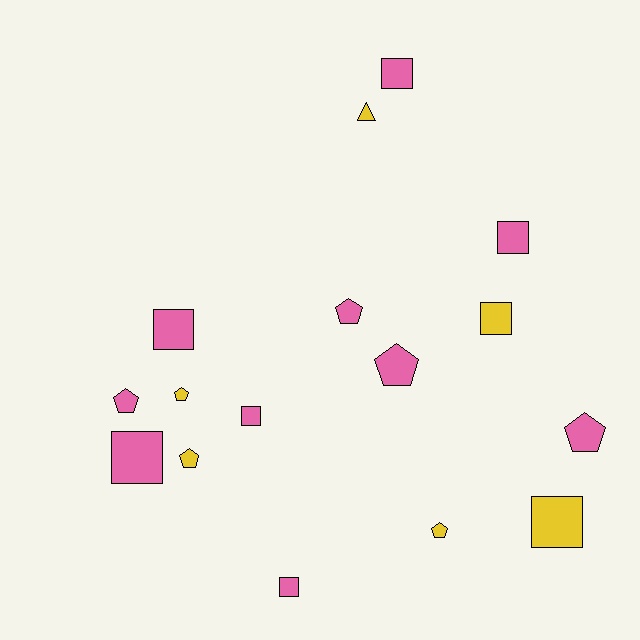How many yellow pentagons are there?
There are 3 yellow pentagons.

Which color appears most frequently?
Pink, with 10 objects.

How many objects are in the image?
There are 16 objects.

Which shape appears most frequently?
Square, with 8 objects.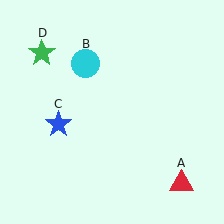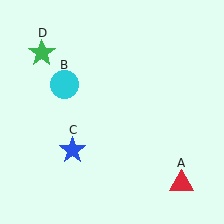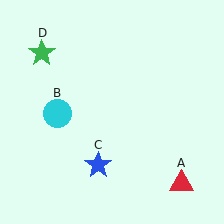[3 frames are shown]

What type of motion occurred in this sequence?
The cyan circle (object B), blue star (object C) rotated counterclockwise around the center of the scene.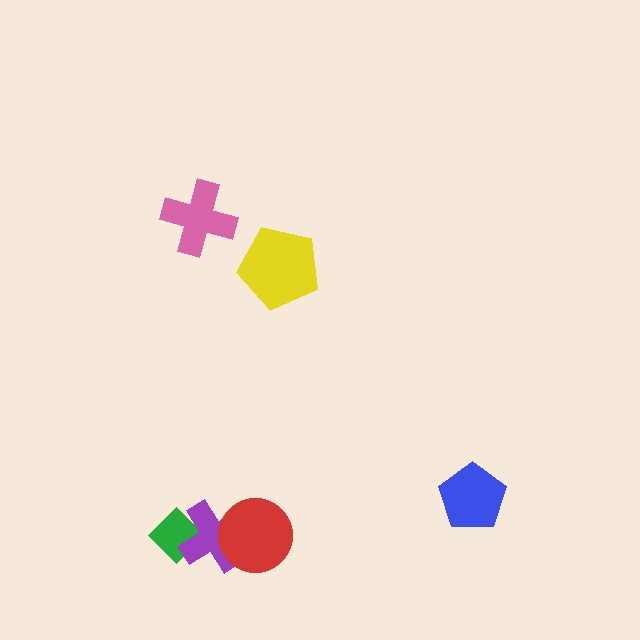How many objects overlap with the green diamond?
1 object overlaps with the green diamond.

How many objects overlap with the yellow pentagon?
0 objects overlap with the yellow pentagon.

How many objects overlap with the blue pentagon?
0 objects overlap with the blue pentagon.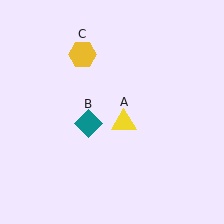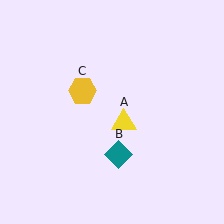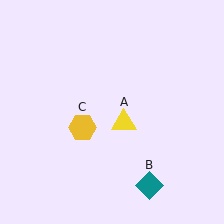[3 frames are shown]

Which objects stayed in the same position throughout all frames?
Yellow triangle (object A) remained stationary.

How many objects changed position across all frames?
2 objects changed position: teal diamond (object B), yellow hexagon (object C).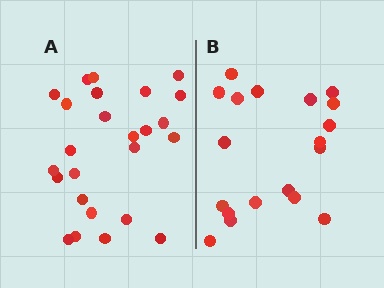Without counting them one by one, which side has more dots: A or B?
Region A (the left region) has more dots.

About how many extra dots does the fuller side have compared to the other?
Region A has about 6 more dots than region B.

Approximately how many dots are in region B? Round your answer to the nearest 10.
About 20 dots. (The exact count is 19, which rounds to 20.)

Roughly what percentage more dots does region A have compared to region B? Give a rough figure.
About 30% more.